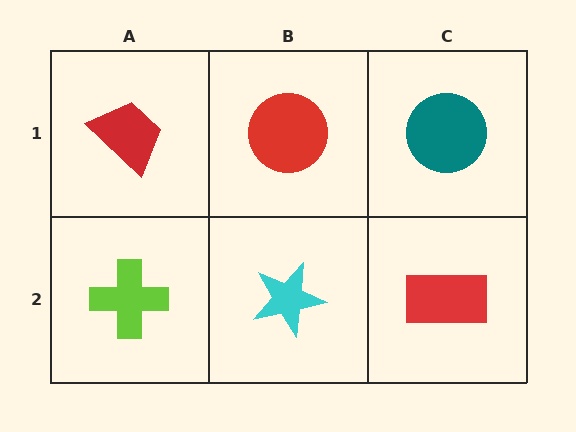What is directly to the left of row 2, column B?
A lime cross.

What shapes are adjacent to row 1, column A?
A lime cross (row 2, column A), a red circle (row 1, column B).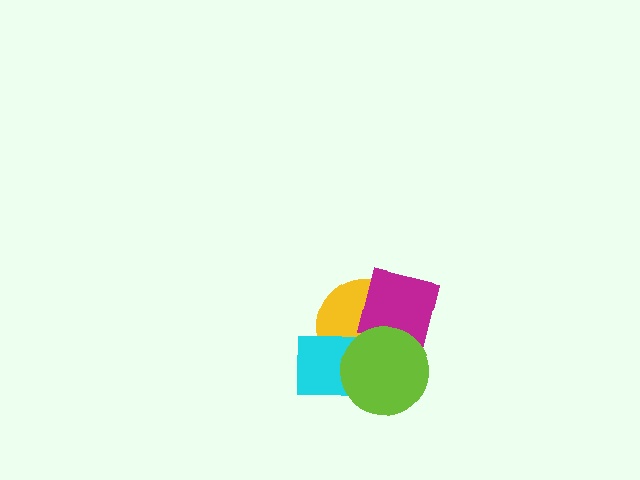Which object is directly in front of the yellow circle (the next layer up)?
The cyan rectangle is directly in front of the yellow circle.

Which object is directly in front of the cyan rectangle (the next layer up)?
The magenta square is directly in front of the cyan rectangle.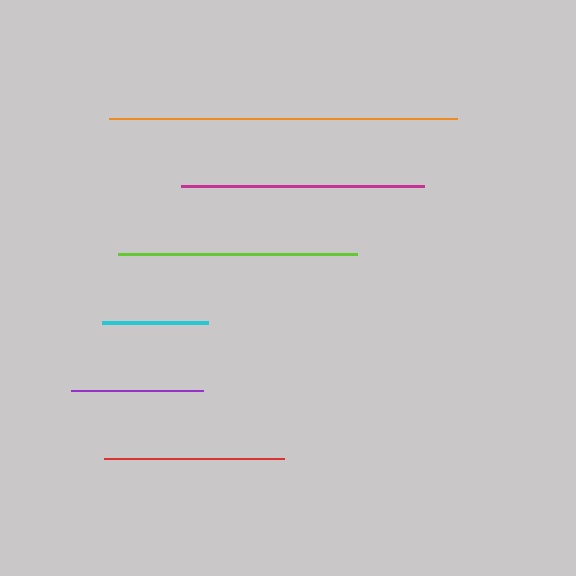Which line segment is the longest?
The orange line is the longest at approximately 348 pixels.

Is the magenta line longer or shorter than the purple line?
The magenta line is longer than the purple line.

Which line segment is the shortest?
The cyan line is the shortest at approximately 106 pixels.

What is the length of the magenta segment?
The magenta segment is approximately 243 pixels long.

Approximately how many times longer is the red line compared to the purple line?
The red line is approximately 1.4 times the length of the purple line.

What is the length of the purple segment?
The purple segment is approximately 132 pixels long.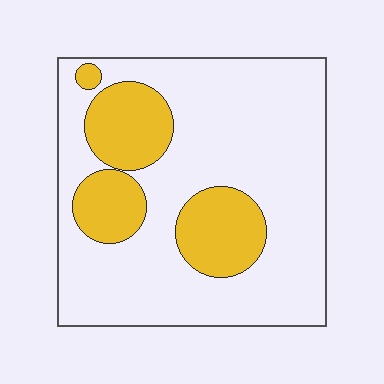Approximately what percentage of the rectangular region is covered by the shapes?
Approximately 25%.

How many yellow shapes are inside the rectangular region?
4.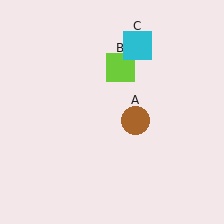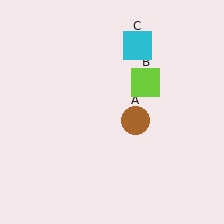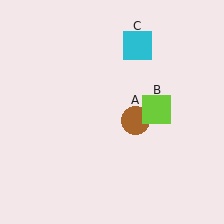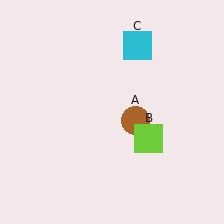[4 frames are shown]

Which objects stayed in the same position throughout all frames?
Brown circle (object A) and cyan square (object C) remained stationary.